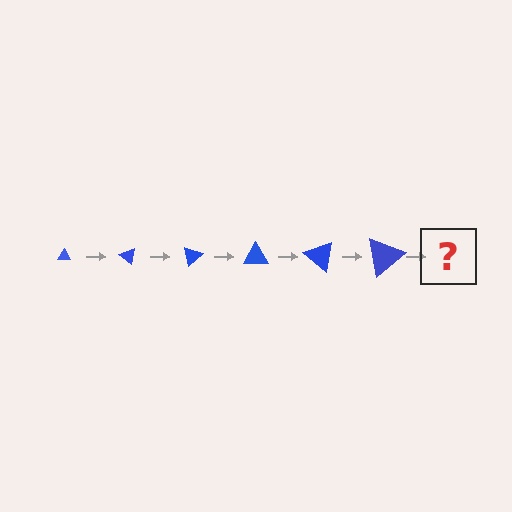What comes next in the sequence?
The next element should be a triangle, larger than the previous one and rotated 240 degrees from the start.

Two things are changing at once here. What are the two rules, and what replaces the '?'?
The two rules are that the triangle grows larger each step and it rotates 40 degrees each step. The '?' should be a triangle, larger than the previous one and rotated 240 degrees from the start.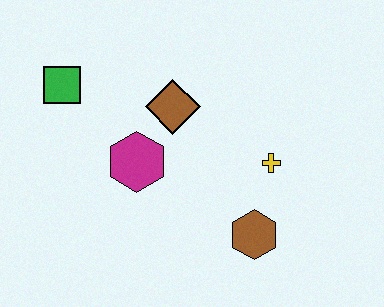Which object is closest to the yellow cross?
The brown hexagon is closest to the yellow cross.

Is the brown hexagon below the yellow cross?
Yes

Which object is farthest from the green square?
The brown hexagon is farthest from the green square.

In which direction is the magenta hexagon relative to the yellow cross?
The magenta hexagon is to the left of the yellow cross.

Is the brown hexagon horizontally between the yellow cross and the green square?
Yes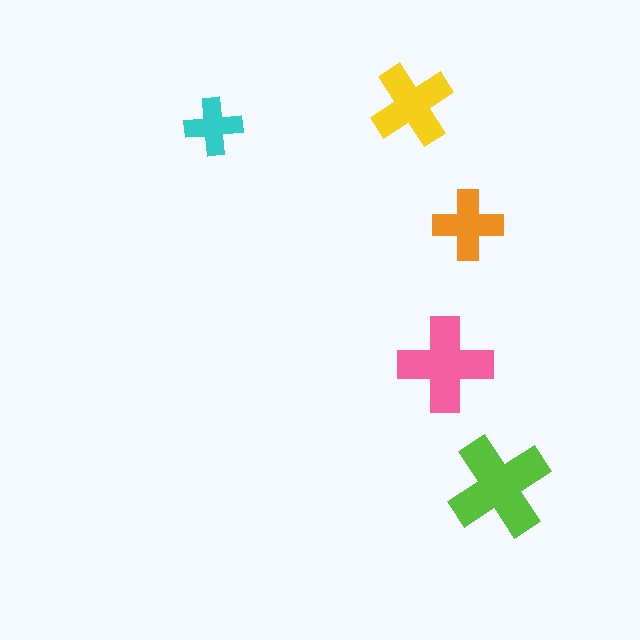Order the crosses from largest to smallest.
the lime one, the pink one, the yellow one, the orange one, the cyan one.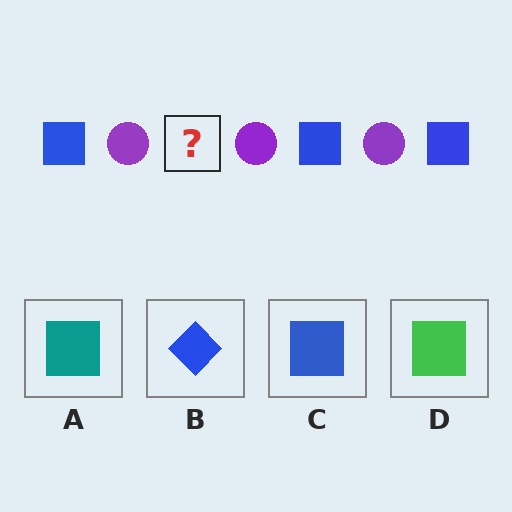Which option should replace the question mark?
Option C.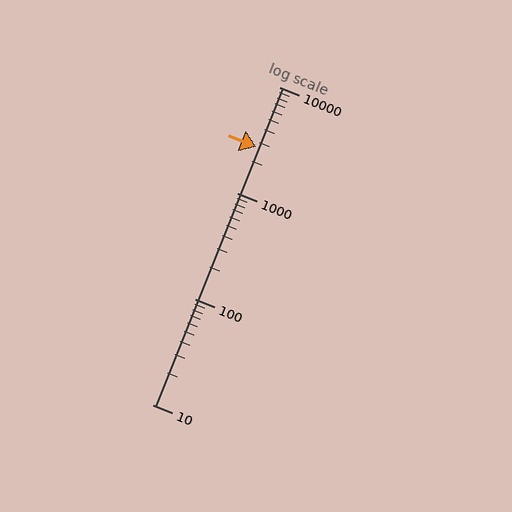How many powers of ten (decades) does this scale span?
The scale spans 3 decades, from 10 to 10000.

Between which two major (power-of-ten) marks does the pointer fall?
The pointer is between 1000 and 10000.